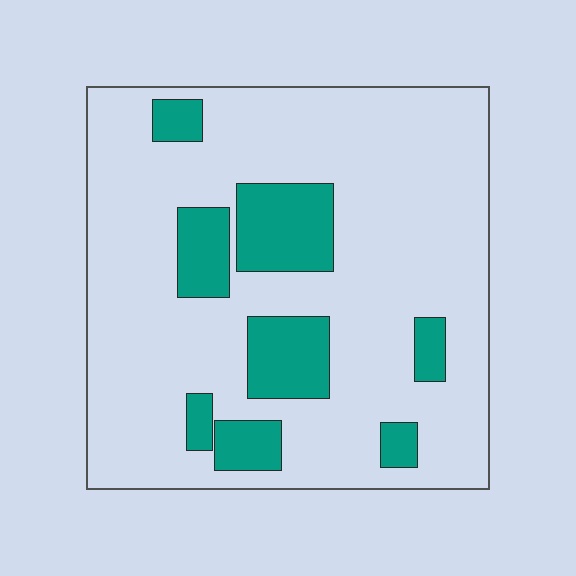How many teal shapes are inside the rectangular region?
8.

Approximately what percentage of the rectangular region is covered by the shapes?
Approximately 20%.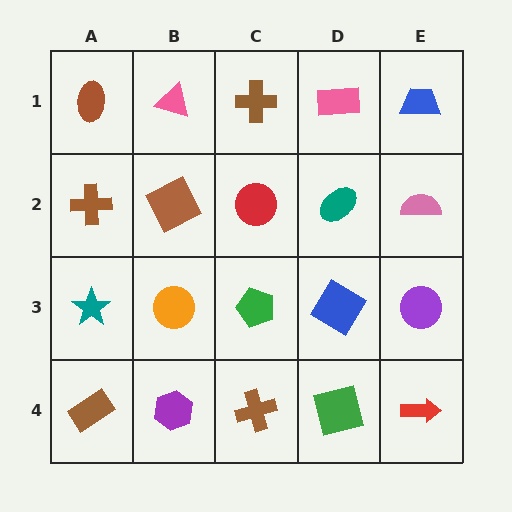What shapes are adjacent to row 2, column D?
A pink rectangle (row 1, column D), a blue diamond (row 3, column D), a red circle (row 2, column C), a pink semicircle (row 2, column E).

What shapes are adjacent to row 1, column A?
A brown cross (row 2, column A), a pink triangle (row 1, column B).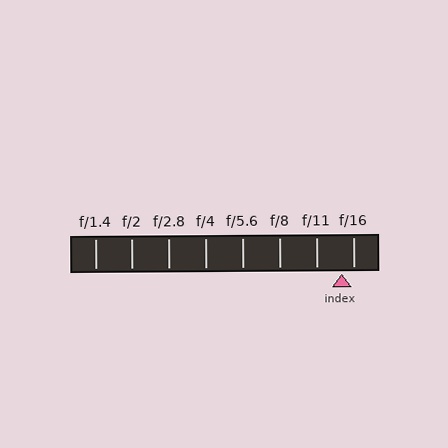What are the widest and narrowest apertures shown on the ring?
The widest aperture shown is f/1.4 and the narrowest is f/16.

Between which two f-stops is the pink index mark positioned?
The index mark is between f/11 and f/16.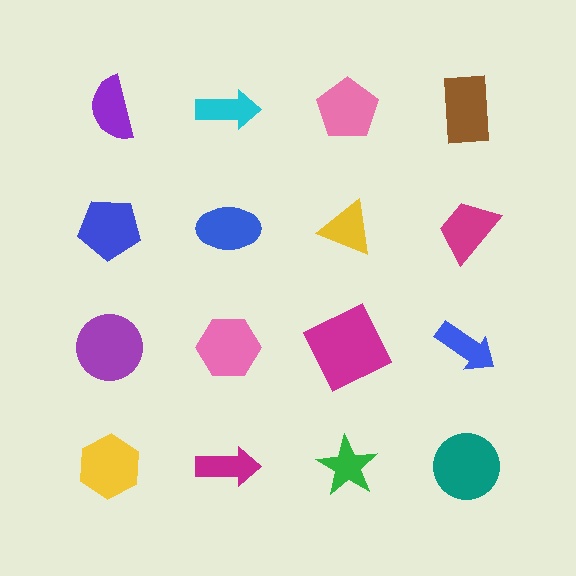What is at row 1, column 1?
A purple semicircle.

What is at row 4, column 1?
A yellow hexagon.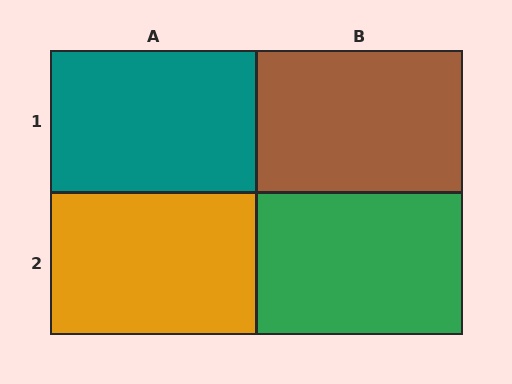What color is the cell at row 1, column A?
Teal.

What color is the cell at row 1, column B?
Brown.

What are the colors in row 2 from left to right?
Orange, green.